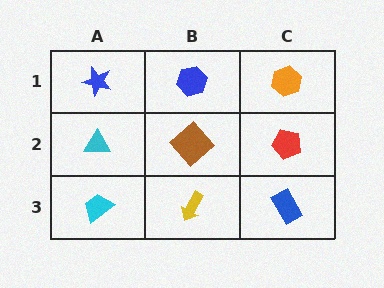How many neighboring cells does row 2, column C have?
3.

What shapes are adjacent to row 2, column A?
A blue star (row 1, column A), a cyan trapezoid (row 3, column A), a brown diamond (row 2, column B).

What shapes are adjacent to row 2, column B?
A blue hexagon (row 1, column B), a yellow arrow (row 3, column B), a cyan triangle (row 2, column A), a red pentagon (row 2, column C).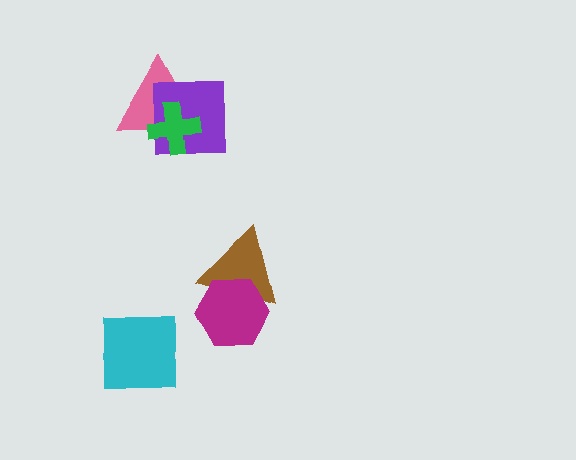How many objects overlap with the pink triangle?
2 objects overlap with the pink triangle.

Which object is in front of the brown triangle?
The magenta hexagon is in front of the brown triangle.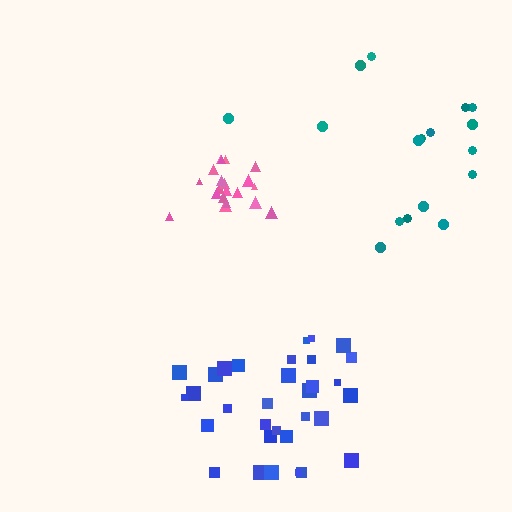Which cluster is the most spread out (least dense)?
Teal.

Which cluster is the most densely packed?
Pink.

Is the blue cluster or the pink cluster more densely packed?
Pink.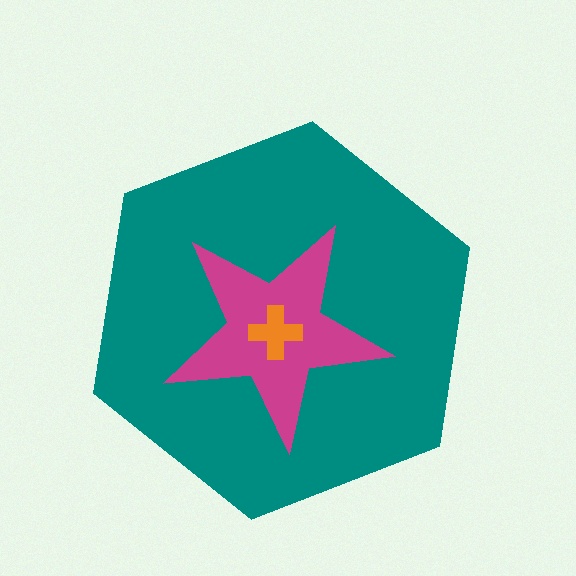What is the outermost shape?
The teal hexagon.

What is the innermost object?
The orange cross.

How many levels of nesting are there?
3.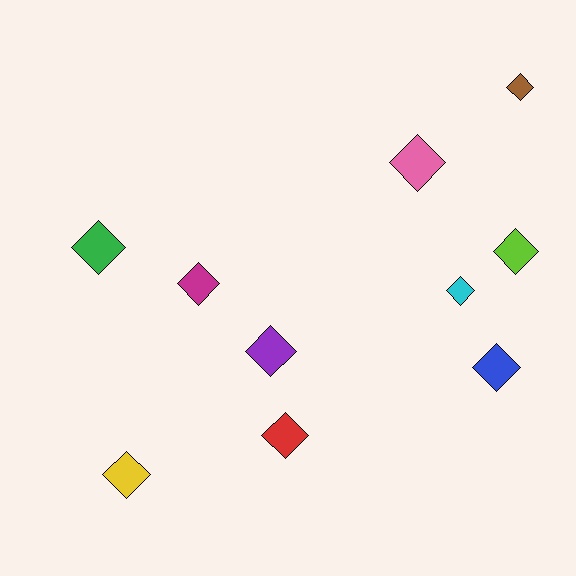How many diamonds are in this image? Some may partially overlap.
There are 10 diamonds.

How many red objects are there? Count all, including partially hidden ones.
There is 1 red object.